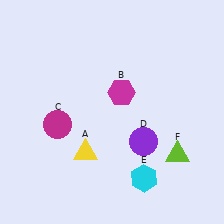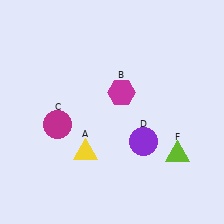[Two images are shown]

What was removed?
The cyan hexagon (E) was removed in Image 2.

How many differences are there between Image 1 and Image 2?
There is 1 difference between the two images.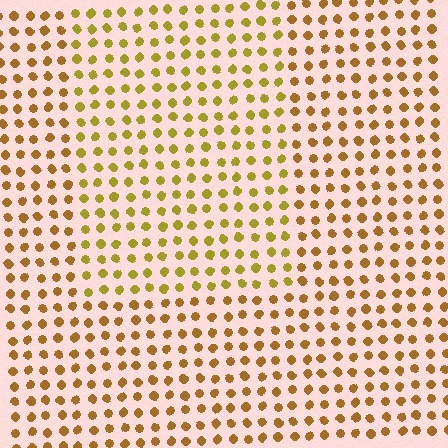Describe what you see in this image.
The image is filled with small brown elements in a uniform arrangement. A rectangle-shaped region is visible where the elements are tinted to a slightly different hue, forming a subtle color boundary.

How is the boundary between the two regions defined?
The boundary is defined purely by a slight shift in hue (about 22 degrees). Spacing, size, and orientation are identical on both sides.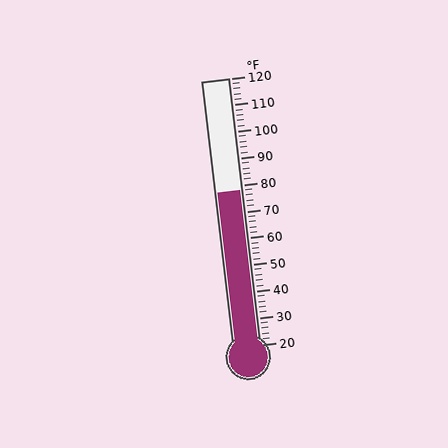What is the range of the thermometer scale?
The thermometer scale ranges from 20°F to 120°F.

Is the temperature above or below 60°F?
The temperature is above 60°F.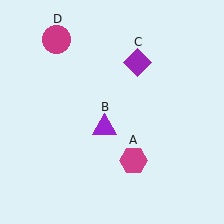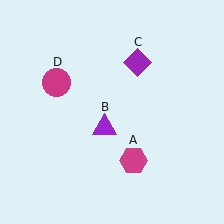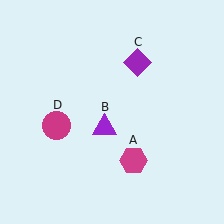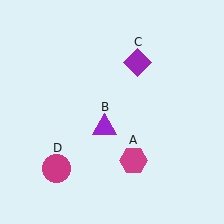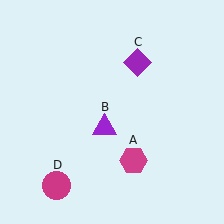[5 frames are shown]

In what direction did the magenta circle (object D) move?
The magenta circle (object D) moved down.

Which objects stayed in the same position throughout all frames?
Magenta hexagon (object A) and purple triangle (object B) and purple diamond (object C) remained stationary.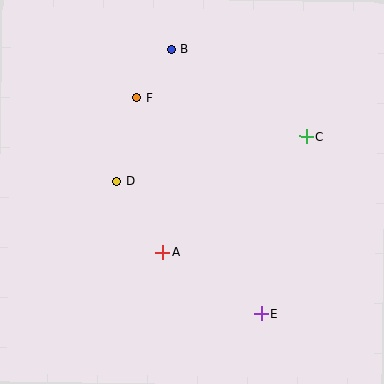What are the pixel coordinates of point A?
Point A is at (163, 252).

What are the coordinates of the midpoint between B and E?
The midpoint between B and E is at (216, 181).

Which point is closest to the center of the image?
Point A at (163, 252) is closest to the center.